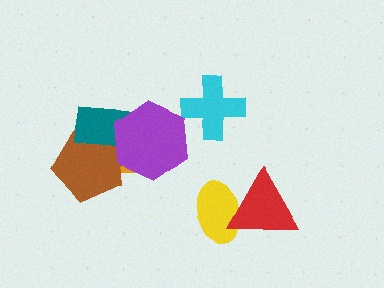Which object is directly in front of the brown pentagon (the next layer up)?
The teal rectangle is directly in front of the brown pentagon.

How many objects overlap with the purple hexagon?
3 objects overlap with the purple hexagon.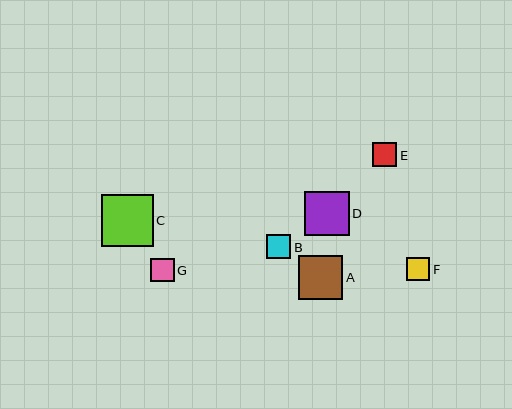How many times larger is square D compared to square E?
Square D is approximately 1.9 times the size of square E.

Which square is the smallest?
Square F is the smallest with a size of approximately 23 pixels.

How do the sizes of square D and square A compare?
Square D and square A are approximately the same size.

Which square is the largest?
Square C is the largest with a size of approximately 52 pixels.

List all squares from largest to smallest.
From largest to smallest: C, D, A, B, E, G, F.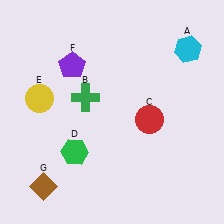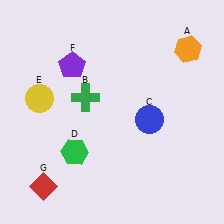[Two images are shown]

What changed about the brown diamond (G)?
In Image 1, G is brown. In Image 2, it changed to red.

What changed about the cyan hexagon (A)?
In Image 1, A is cyan. In Image 2, it changed to orange.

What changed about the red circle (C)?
In Image 1, C is red. In Image 2, it changed to blue.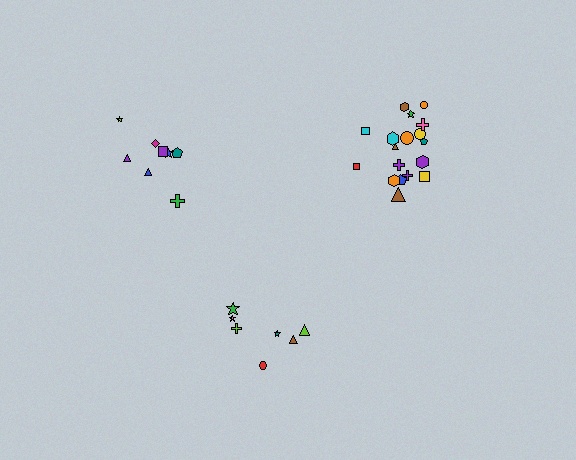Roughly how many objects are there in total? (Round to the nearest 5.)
Roughly 35 objects in total.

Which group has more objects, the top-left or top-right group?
The top-right group.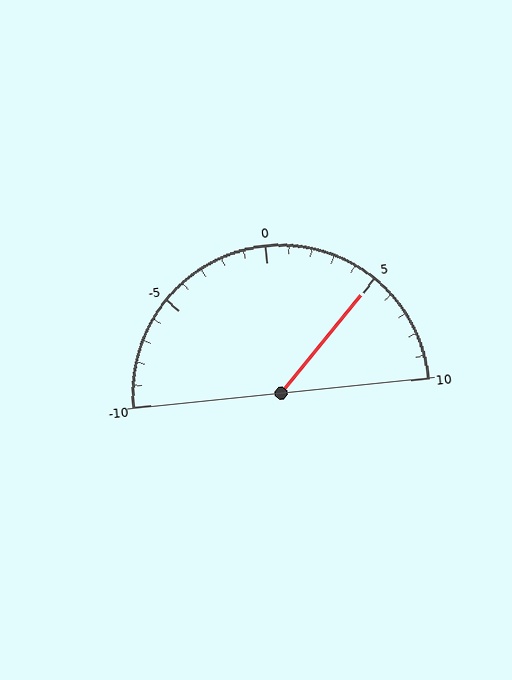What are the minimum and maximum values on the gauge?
The gauge ranges from -10 to 10.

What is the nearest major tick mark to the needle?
The nearest major tick mark is 5.